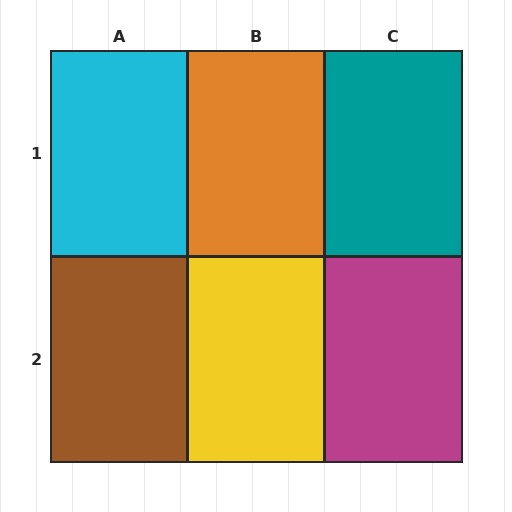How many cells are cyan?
1 cell is cyan.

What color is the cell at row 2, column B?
Yellow.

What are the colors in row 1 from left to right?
Cyan, orange, teal.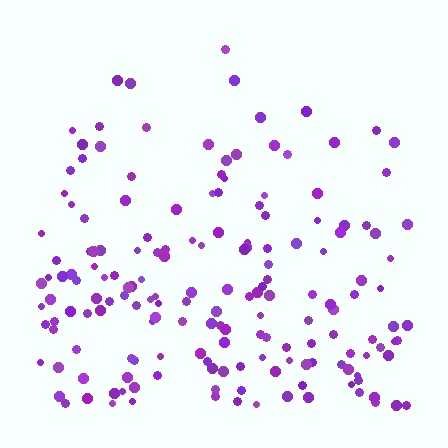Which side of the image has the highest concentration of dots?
The bottom.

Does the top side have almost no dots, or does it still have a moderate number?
Still a moderate number, just noticeably fewer than the bottom.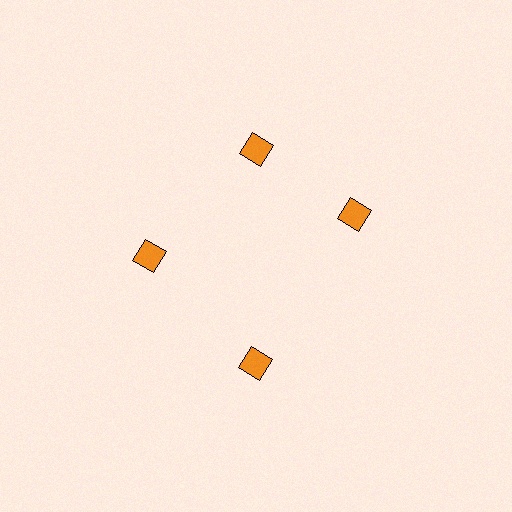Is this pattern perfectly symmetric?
No. The 4 orange diamonds are arranged in a ring, but one element near the 3 o'clock position is rotated out of alignment along the ring, breaking the 4-fold rotational symmetry.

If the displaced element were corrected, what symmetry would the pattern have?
It would have 4-fold rotational symmetry — the pattern would map onto itself every 90 degrees.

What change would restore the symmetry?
The symmetry would be restored by rotating it back into even spacing with its neighbors so that all 4 diamonds sit at equal angles and equal distance from the center.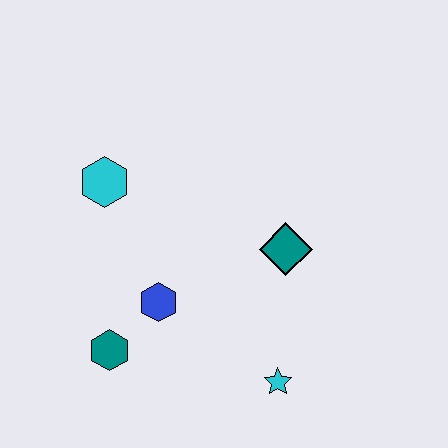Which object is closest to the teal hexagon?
The blue hexagon is closest to the teal hexagon.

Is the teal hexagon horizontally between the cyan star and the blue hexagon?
No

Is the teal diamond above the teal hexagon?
Yes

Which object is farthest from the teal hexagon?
The teal diamond is farthest from the teal hexagon.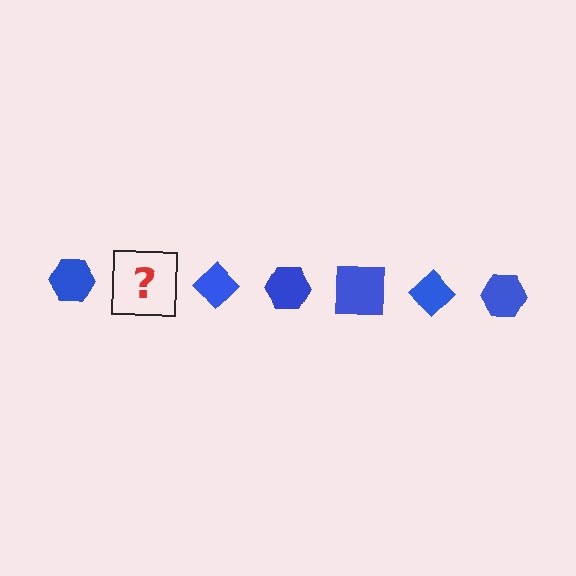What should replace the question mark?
The question mark should be replaced with a blue square.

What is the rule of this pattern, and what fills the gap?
The rule is that the pattern cycles through hexagon, square, diamond shapes in blue. The gap should be filled with a blue square.